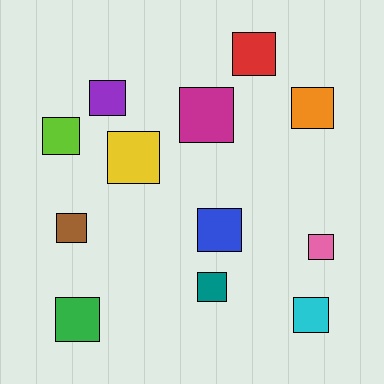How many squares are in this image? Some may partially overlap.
There are 12 squares.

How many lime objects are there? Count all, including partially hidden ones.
There is 1 lime object.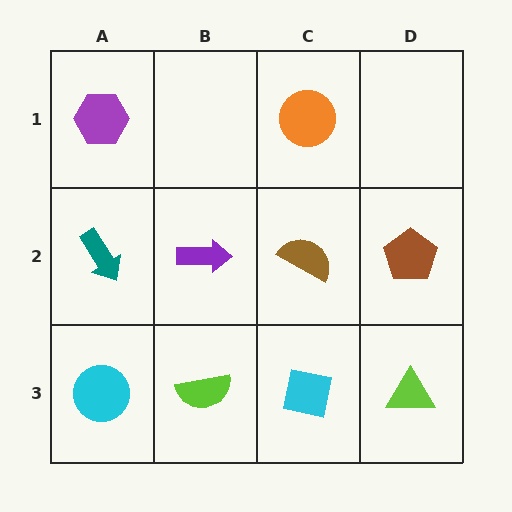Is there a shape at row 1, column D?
No, that cell is empty.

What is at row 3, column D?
A lime triangle.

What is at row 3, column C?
A cyan square.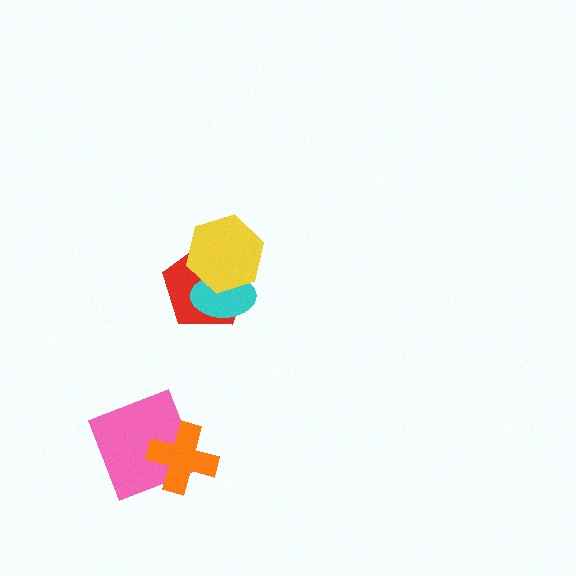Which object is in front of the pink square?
The orange cross is in front of the pink square.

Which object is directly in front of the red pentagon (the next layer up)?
The cyan ellipse is directly in front of the red pentagon.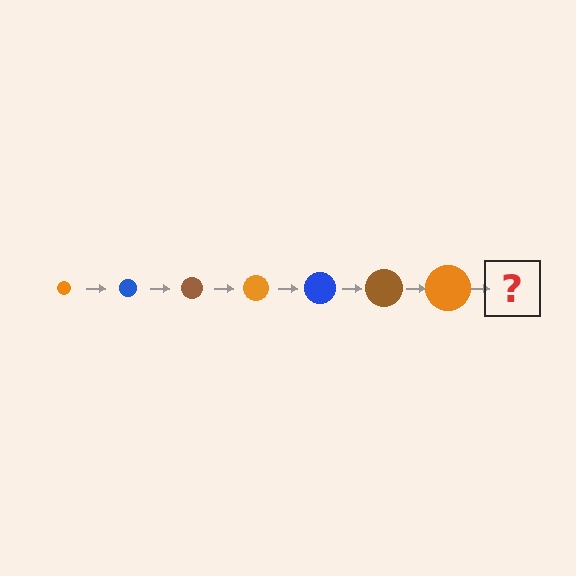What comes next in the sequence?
The next element should be a blue circle, larger than the previous one.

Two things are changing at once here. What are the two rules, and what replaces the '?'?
The two rules are that the circle grows larger each step and the color cycles through orange, blue, and brown. The '?' should be a blue circle, larger than the previous one.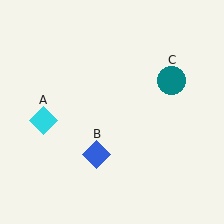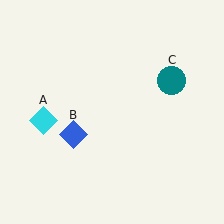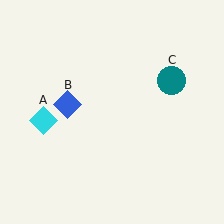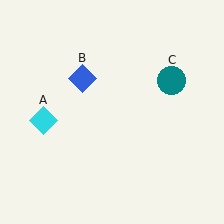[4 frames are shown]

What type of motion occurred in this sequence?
The blue diamond (object B) rotated clockwise around the center of the scene.